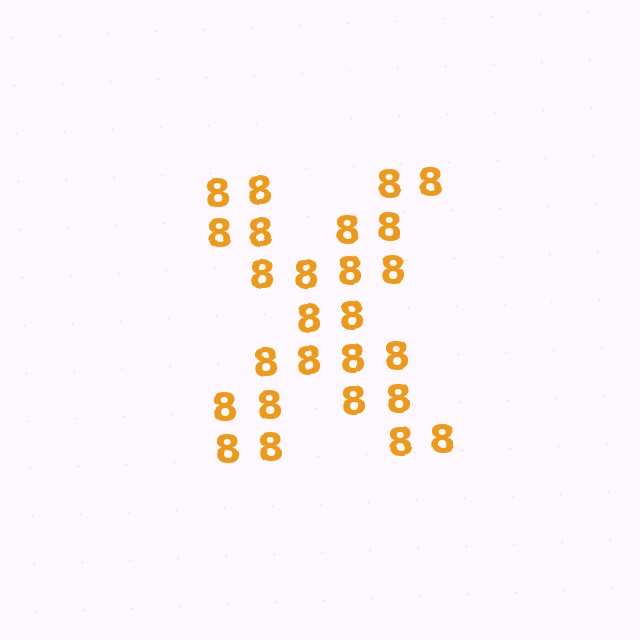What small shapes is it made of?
It is made of small digit 8's.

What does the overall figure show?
The overall figure shows the letter X.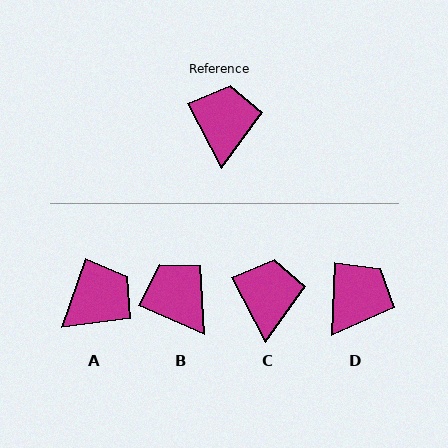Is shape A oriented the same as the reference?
No, it is off by about 46 degrees.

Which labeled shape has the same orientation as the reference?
C.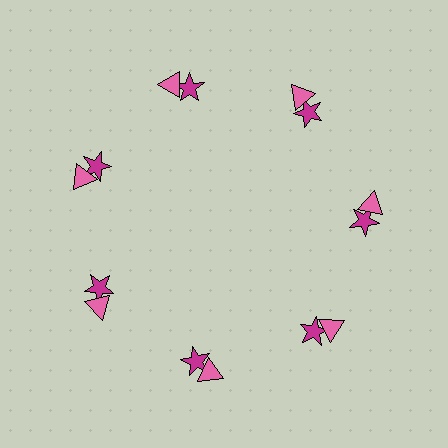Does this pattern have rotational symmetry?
Yes, this pattern has 7-fold rotational symmetry. It looks the same after rotating 51 degrees around the center.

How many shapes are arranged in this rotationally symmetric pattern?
There are 14 shapes, arranged in 7 groups of 2.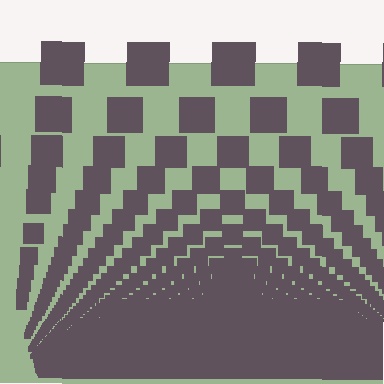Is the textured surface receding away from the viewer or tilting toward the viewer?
The surface appears to tilt toward the viewer. Texture elements get larger and sparser toward the top.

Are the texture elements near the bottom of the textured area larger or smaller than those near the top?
Smaller. The gradient is inverted — elements near the bottom are smaller and denser.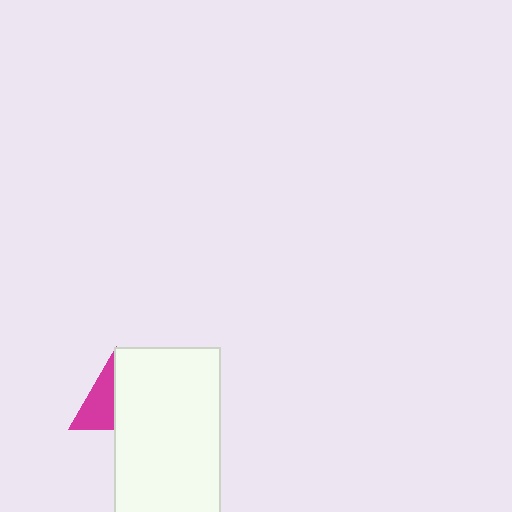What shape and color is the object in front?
The object in front is a white rectangle.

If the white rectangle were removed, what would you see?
You would see the complete magenta triangle.